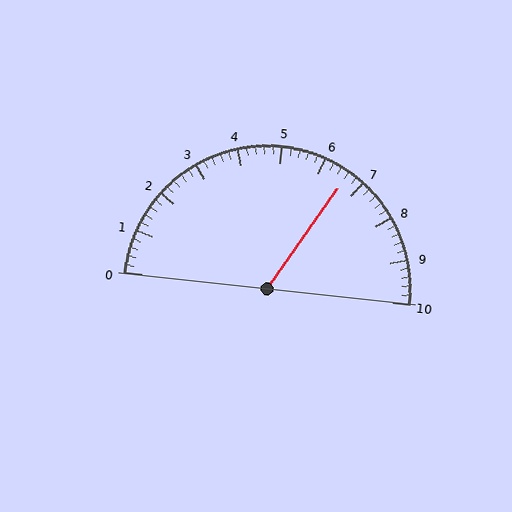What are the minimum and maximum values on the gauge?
The gauge ranges from 0 to 10.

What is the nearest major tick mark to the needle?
The nearest major tick mark is 7.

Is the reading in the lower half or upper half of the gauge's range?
The reading is in the upper half of the range (0 to 10).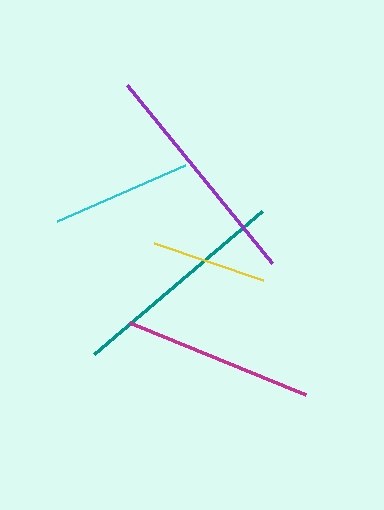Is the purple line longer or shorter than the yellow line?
The purple line is longer than the yellow line.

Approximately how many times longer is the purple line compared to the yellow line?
The purple line is approximately 2.0 times the length of the yellow line.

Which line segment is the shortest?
The yellow line is the shortest at approximately 115 pixels.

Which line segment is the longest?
The purple line is the longest at approximately 230 pixels.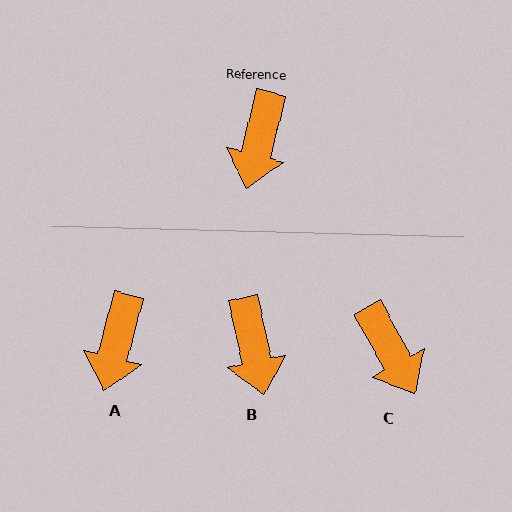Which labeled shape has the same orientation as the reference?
A.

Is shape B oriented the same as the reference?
No, it is off by about 27 degrees.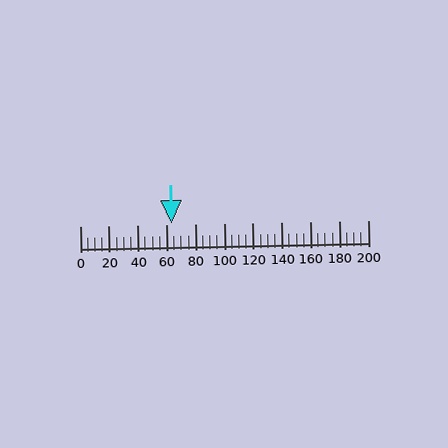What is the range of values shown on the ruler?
The ruler shows values from 0 to 200.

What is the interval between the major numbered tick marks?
The major tick marks are spaced 20 units apart.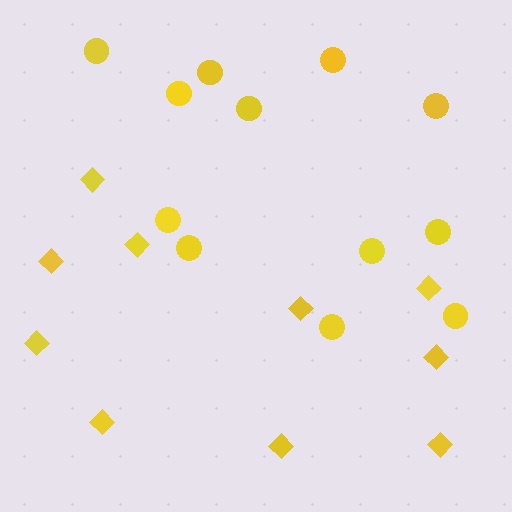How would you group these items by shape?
There are 2 groups: one group of circles (12) and one group of diamonds (10).